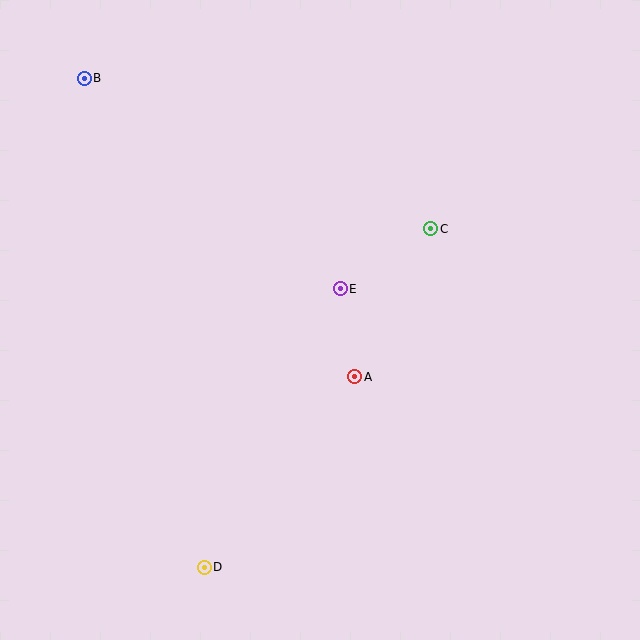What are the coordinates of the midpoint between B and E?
The midpoint between B and E is at (212, 184).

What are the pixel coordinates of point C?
Point C is at (431, 229).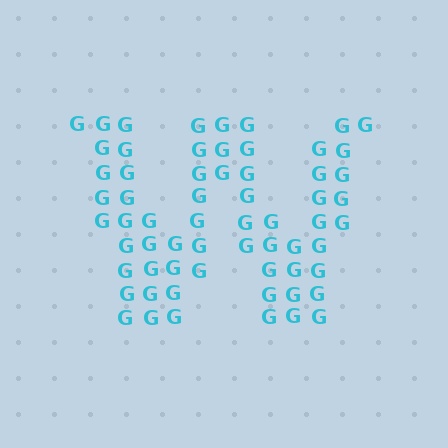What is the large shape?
The large shape is the letter W.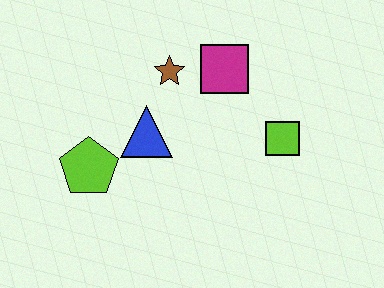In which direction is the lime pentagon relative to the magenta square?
The lime pentagon is to the left of the magenta square.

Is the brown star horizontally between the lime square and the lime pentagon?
Yes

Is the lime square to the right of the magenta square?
Yes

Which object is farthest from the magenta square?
The lime pentagon is farthest from the magenta square.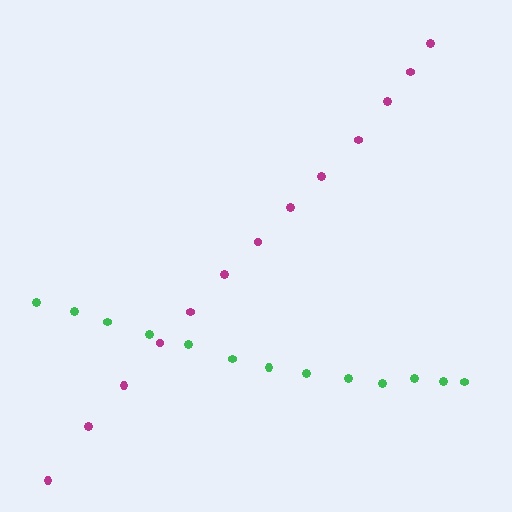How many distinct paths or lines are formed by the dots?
There are 2 distinct paths.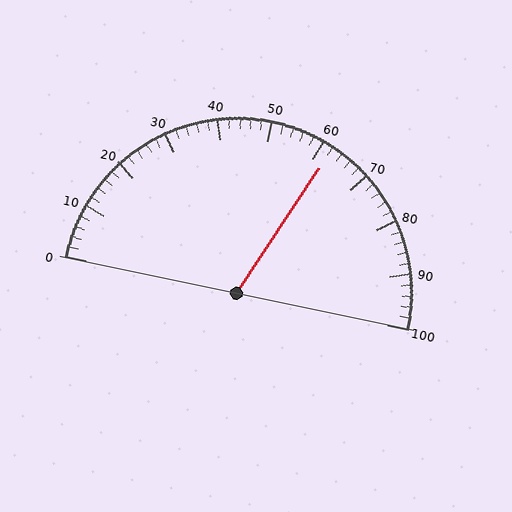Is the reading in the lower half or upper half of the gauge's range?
The reading is in the upper half of the range (0 to 100).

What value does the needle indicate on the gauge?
The needle indicates approximately 62.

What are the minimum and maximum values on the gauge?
The gauge ranges from 0 to 100.